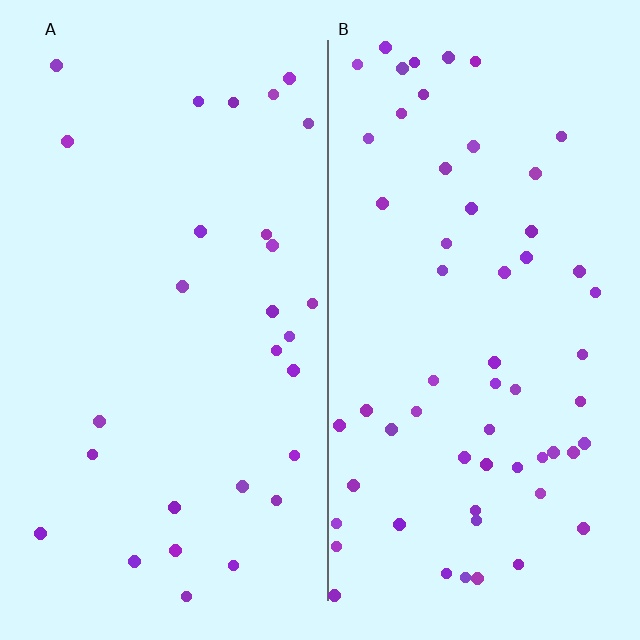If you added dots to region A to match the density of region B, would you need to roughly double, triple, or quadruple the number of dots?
Approximately double.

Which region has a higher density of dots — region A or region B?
B (the right).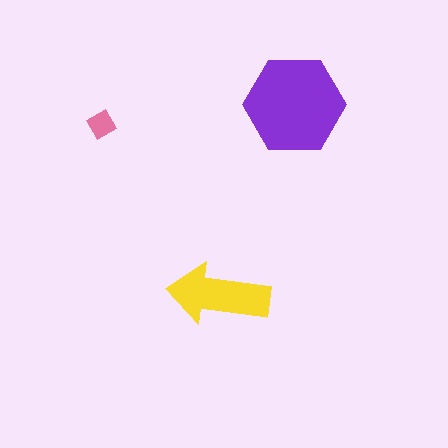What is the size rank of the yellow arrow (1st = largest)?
2nd.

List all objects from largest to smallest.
The purple hexagon, the yellow arrow, the pink diamond.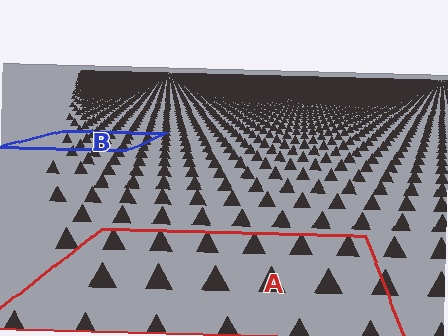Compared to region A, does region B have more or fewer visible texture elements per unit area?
Region B has more texture elements per unit area — they are packed more densely because it is farther away.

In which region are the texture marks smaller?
The texture marks are smaller in region B, because it is farther away.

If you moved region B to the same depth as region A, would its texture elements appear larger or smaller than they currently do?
They would appear larger. At a closer depth, the same texture elements are projected at a bigger on-screen size.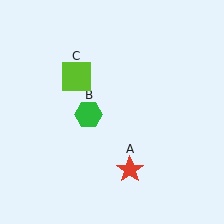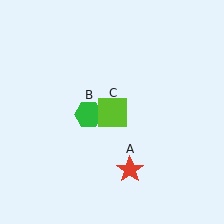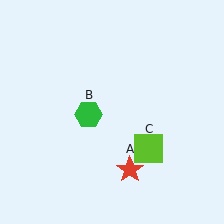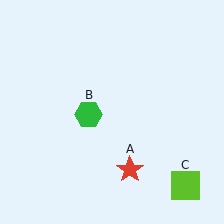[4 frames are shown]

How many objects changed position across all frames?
1 object changed position: lime square (object C).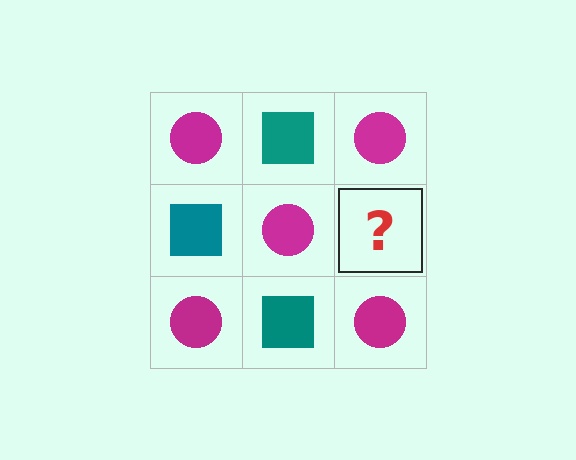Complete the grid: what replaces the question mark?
The question mark should be replaced with a teal square.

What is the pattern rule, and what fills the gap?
The rule is that it alternates magenta circle and teal square in a checkerboard pattern. The gap should be filled with a teal square.